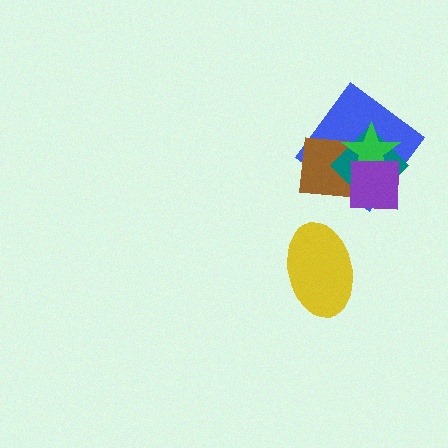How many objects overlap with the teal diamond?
4 objects overlap with the teal diamond.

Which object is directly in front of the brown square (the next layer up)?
The teal diamond is directly in front of the brown square.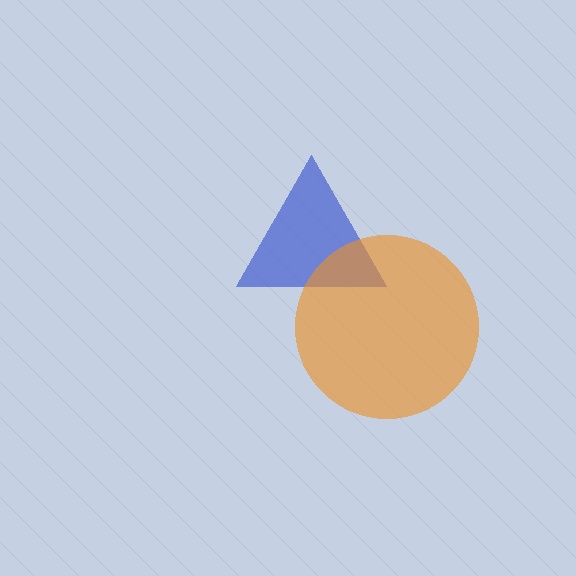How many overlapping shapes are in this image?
There are 2 overlapping shapes in the image.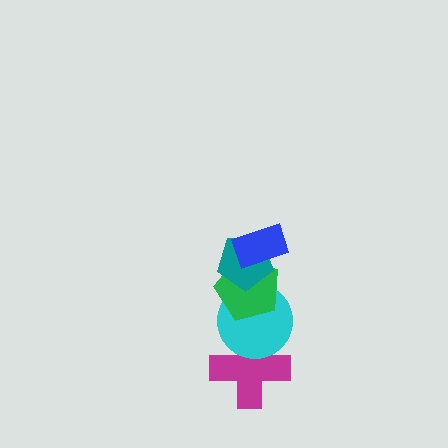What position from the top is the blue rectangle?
The blue rectangle is 1st from the top.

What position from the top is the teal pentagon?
The teal pentagon is 2nd from the top.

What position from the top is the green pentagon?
The green pentagon is 3rd from the top.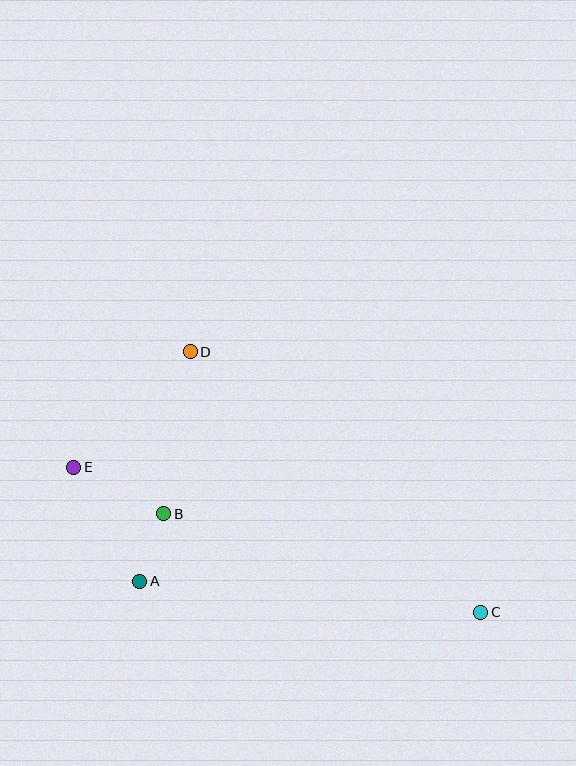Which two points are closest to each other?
Points A and B are closest to each other.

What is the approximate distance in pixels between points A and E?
The distance between A and E is approximately 132 pixels.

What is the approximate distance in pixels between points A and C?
The distance between A and C is approximately 342 pixels.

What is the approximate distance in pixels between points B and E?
The distance between B and E is approximately 102 pixels.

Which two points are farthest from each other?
Points C and E are farthest from each other.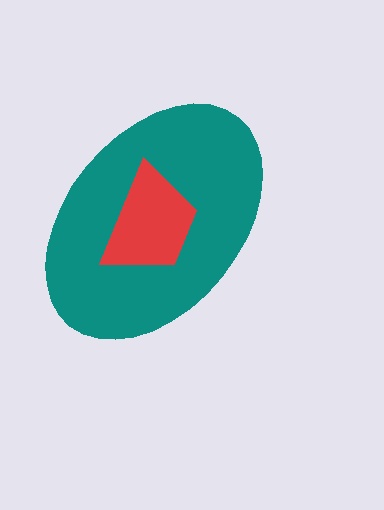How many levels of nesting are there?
2.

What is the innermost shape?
The red trapezoid.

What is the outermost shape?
The teal ellipse.